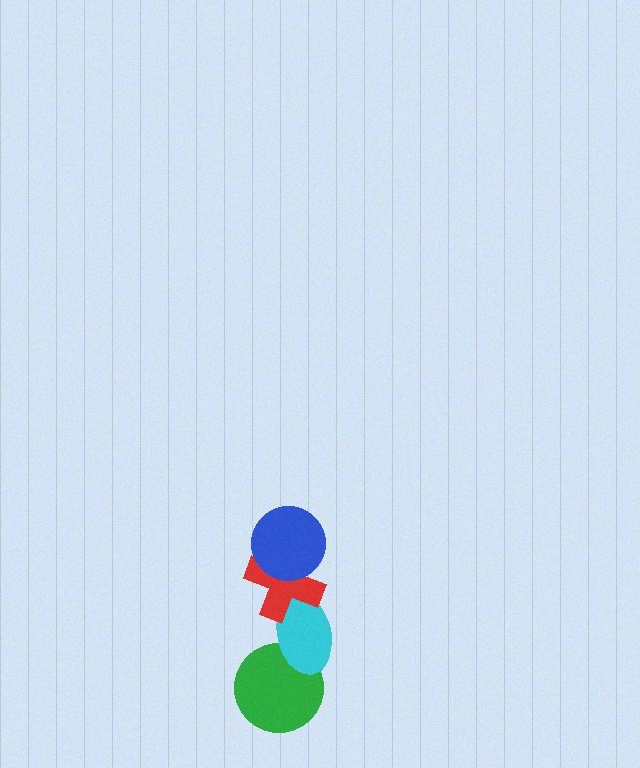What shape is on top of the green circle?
The cyan ellipse is on top of the green circle.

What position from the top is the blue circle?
The blue circle is 1st from the top.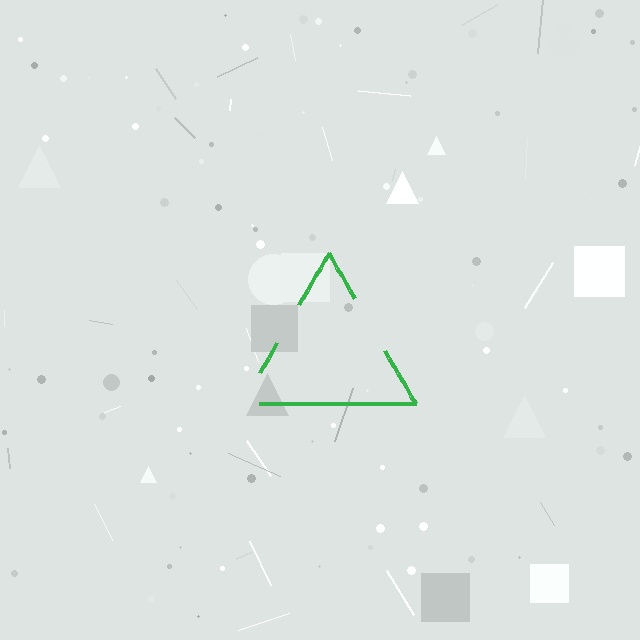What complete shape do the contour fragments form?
The contour fragments form a triangle.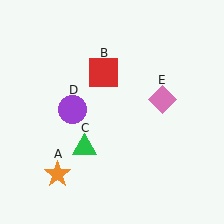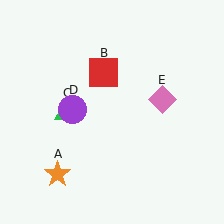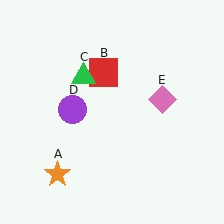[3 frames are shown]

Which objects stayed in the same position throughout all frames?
Orange star (object A) and red square (object B) and purple circle (object D) and pink diamond (object E) remained stationary.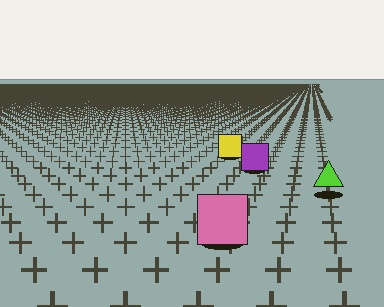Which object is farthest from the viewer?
The yellow square is farthest from the viewer. It appears smaller and the ground texture around it is denser.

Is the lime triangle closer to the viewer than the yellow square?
Yes. The lime triangle is closer — you can tell from the texture gradient: the ground texture is coarser near it.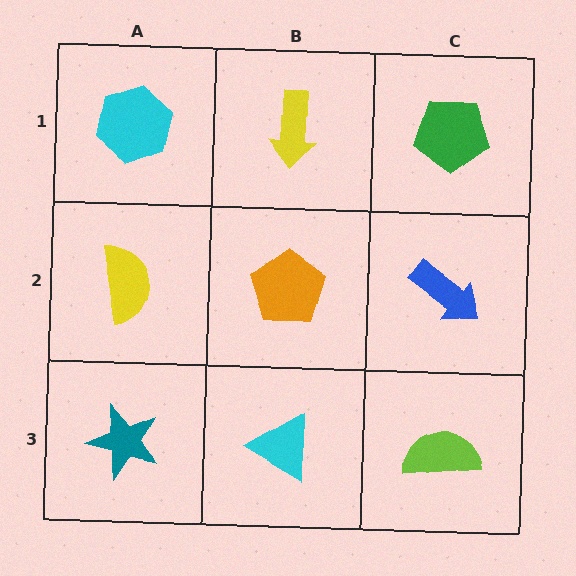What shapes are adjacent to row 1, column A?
A yellow semicircle (row 2, column A), a yellow arrow (row 1, column B).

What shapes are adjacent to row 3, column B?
An orange pentagon (row 2, column B), a teal star (row 3, column A), a lime semicircle (row 3, column C).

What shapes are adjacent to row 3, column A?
A yellow semicircle (row 2, column A), a cyan triangle (row 3, column B).